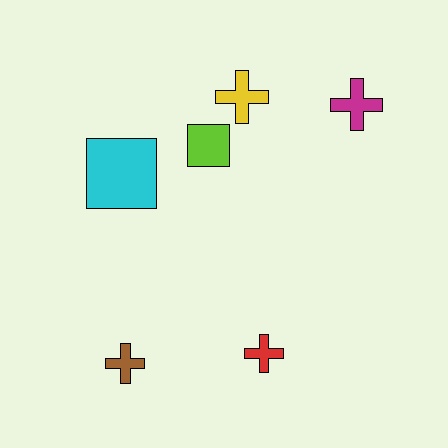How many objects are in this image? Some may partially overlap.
There are 6 objects.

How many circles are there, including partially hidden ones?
There are no circles.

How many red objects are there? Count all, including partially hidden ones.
There is 1 red object.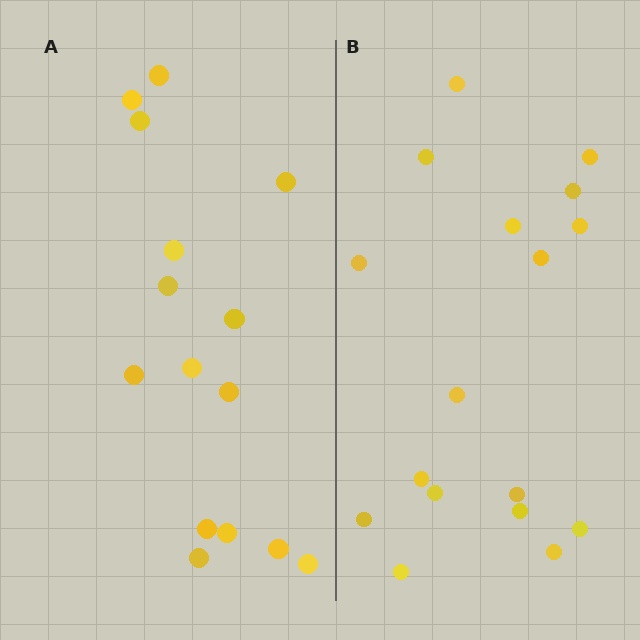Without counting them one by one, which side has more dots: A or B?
Region B (the right region) has more dots.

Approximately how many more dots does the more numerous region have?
Region B has just a few more — roughly 2 or 3 more dots than region A.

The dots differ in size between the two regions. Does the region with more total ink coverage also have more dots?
No. Region A has more total ink coverage because its dots are larger, but region B actually contains more individual dots. Total area can be misleading — the number of items is what matters here.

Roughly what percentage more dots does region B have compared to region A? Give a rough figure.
About 15% more.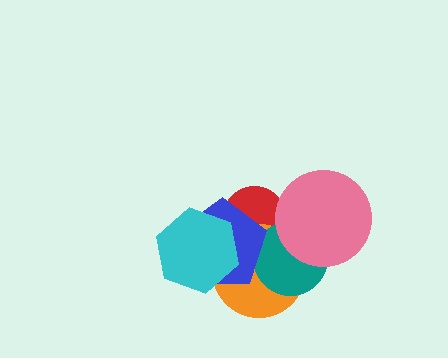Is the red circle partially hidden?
Yes, it is partially covered by another shape.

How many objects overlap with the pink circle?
3 objects overlap with the pink circle.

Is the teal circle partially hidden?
Yes, it is partially covered by another shape.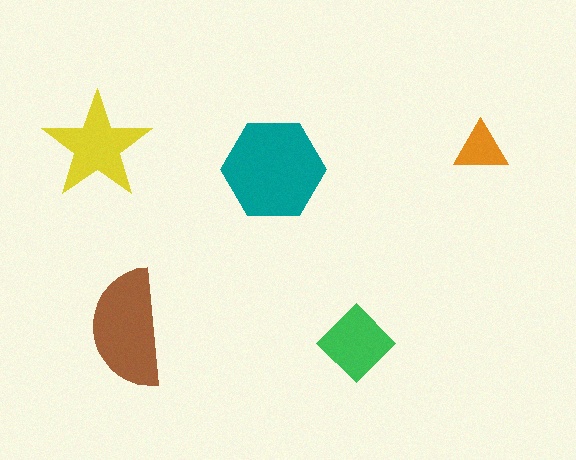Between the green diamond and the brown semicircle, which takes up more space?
The brown semicircle.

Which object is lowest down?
The green diamond is bottommost.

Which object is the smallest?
The orange triangle.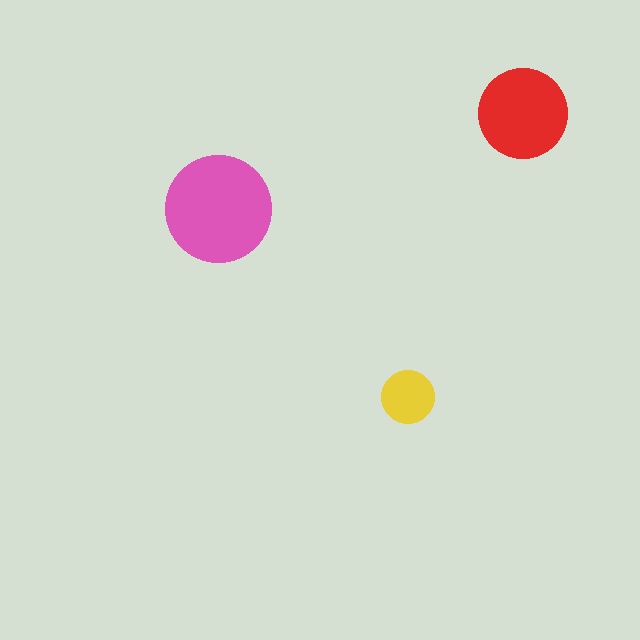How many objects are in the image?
There are 3 objects in the image.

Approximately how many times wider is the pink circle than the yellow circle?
About 2 times wider.